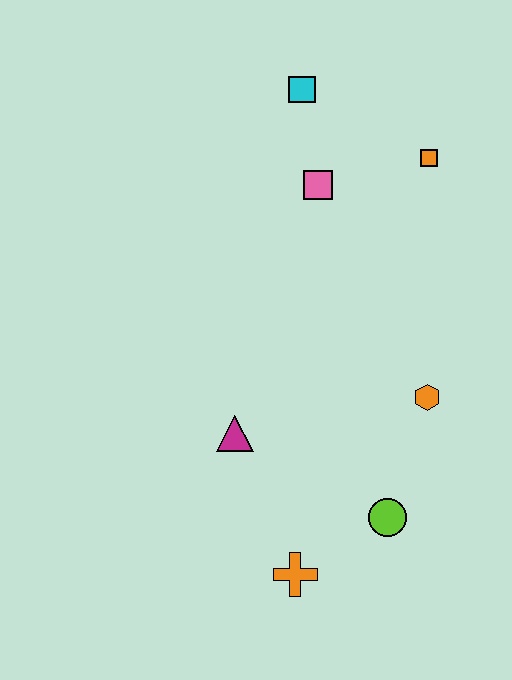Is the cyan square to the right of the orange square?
No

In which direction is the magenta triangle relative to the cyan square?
The magenta triangle is below the cyan square.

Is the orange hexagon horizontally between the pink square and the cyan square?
No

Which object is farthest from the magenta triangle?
The cyan square is farthest from the magenta triangle.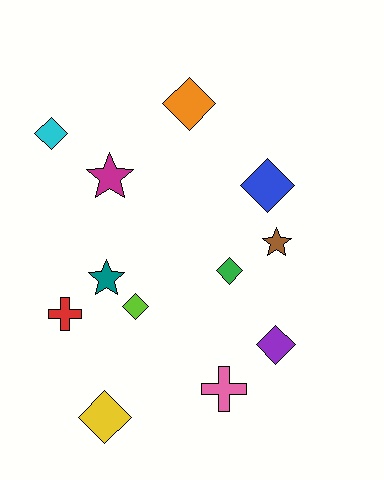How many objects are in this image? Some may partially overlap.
There are 12 objects.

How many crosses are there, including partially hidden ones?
There are 2 crosses.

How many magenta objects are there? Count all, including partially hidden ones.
There is 1 magenta object.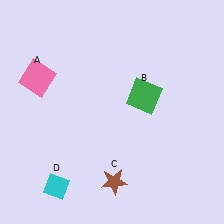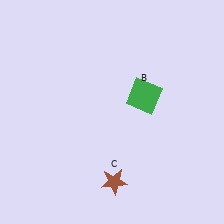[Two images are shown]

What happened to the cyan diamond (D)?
The cyan diamond (D) was removed in Image 2. It was in the bottom-left area of Image 1.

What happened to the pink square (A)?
The pink square (A) was removed in Image 2. It was in the top-left area of Image 1.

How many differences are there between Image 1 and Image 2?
There are 2 differences between the two images.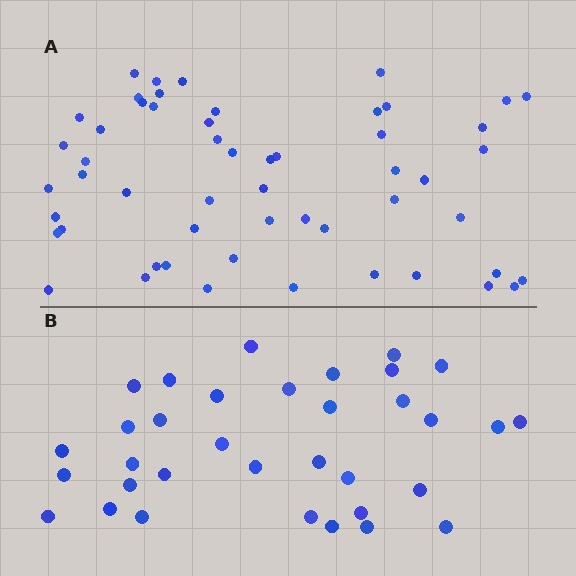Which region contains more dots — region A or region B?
Region A (the top region) has more dots.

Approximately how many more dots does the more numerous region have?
Region A has approximately 20 more dots than region B.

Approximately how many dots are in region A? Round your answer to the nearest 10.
About 50 dots. (The exact count is 54, which rounds to 50.)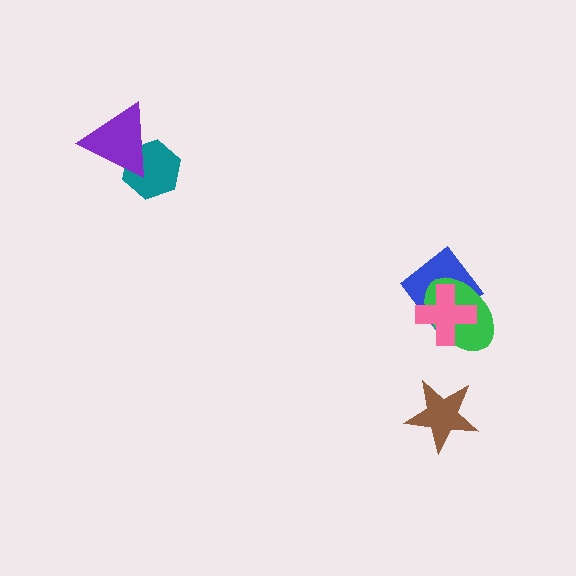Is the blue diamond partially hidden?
Yes, it is partially covered by another shape.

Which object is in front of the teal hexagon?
The purple triangle is in front of the teal hexagon.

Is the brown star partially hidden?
No, no other shape covers it.